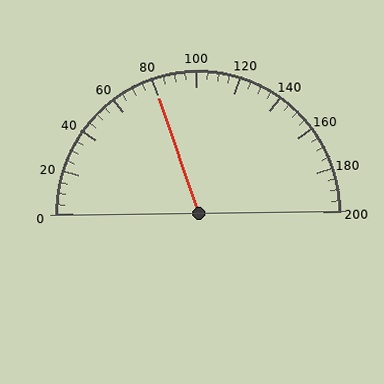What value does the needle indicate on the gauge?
The needle indicates approximately 80.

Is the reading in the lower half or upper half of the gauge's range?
The reading is in the lower half of the range (0 to 200).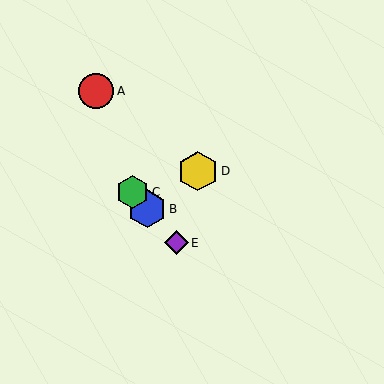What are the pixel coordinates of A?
Object A is at (96, 91).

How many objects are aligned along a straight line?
3 objects (B, C, E) are aligned along a straight line.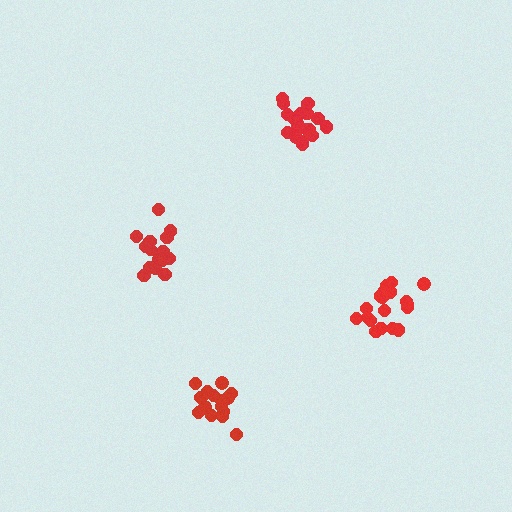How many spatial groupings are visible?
There are 4 spatial groupings.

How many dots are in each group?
Group 1: 19 dots, Group 2: 19 dots, Group 3: 16 dots, Group 4: 15 dots (69 total).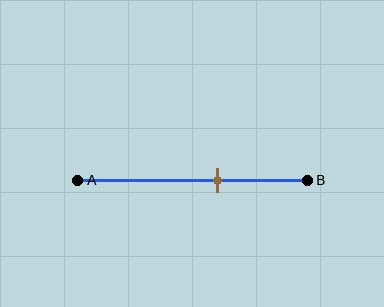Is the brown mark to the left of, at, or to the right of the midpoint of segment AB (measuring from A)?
The brown mark is to the right of the midpoint of segment AB.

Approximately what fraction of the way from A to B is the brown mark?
The brown mark is approximately 60% of the way from A to B.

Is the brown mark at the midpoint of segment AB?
No, the mark is at about 60% from A, not at the 50% midpoint.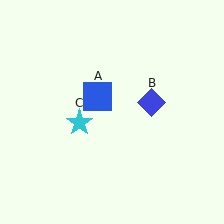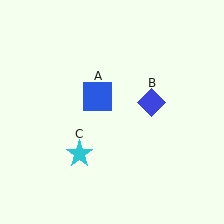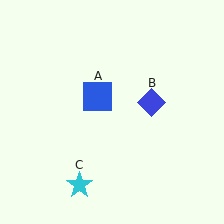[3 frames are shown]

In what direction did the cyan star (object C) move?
The cyan star (object C) moved down.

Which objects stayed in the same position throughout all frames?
Blue square (object A) and blue diamond (object B) remained stationary.